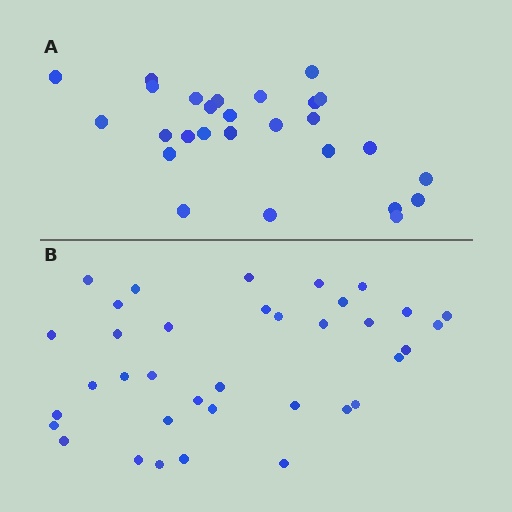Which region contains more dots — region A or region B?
Region B (the bottom region) has more dots.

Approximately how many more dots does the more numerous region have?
Region B has roughly 8 or so more dots than region A.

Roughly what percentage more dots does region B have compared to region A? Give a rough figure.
About 35% more.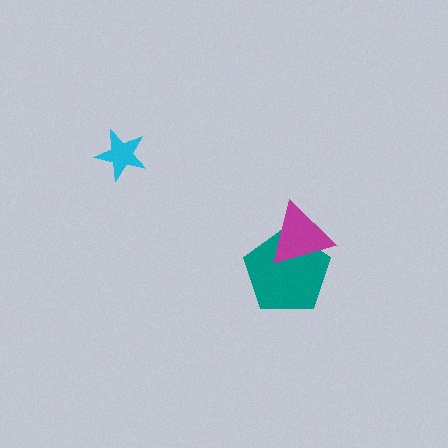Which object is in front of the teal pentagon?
The magenta triangle is in front of the teal pentagon.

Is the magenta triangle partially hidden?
No, no other shape covers it.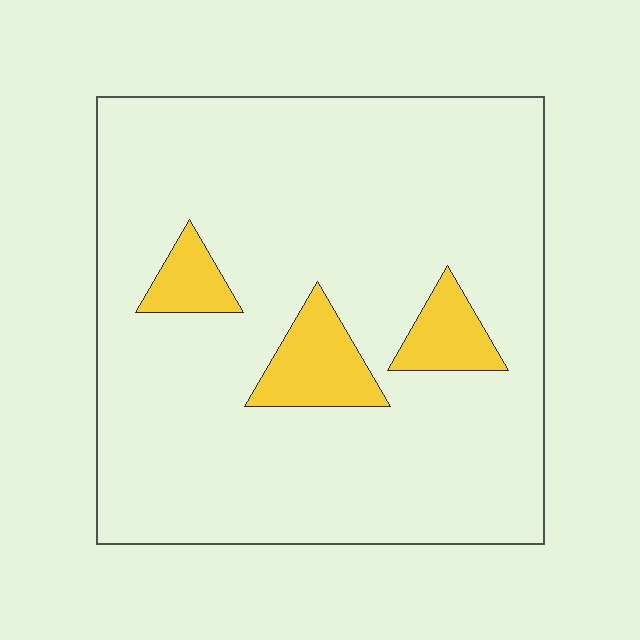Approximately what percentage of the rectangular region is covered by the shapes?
Approximately 10%.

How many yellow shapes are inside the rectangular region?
3.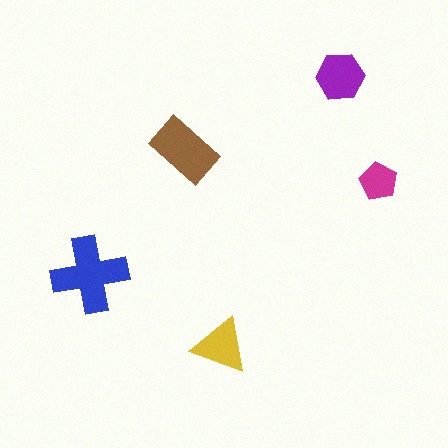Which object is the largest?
The blue cross.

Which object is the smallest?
The magenta pentagon.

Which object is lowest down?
The yellow triangle is bottommost.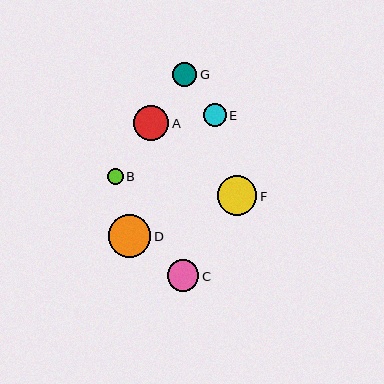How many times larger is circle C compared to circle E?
Circle C is approximately 1.4 times the size of circle E.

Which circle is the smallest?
Circle B is the smallest with a size of approximately 16 pixels.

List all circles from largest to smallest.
From largest to smallest: D, F, A, C, G, E, B.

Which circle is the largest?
Circle D is the largest with a size of approximately 42 pixels.